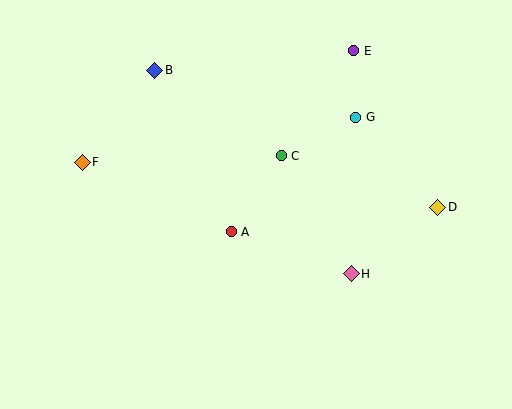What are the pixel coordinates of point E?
Point E is at (354, 51).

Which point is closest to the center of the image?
Point A at (231, 232) is closest to the center.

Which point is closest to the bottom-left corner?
Point F is closest to the bottom-left corner.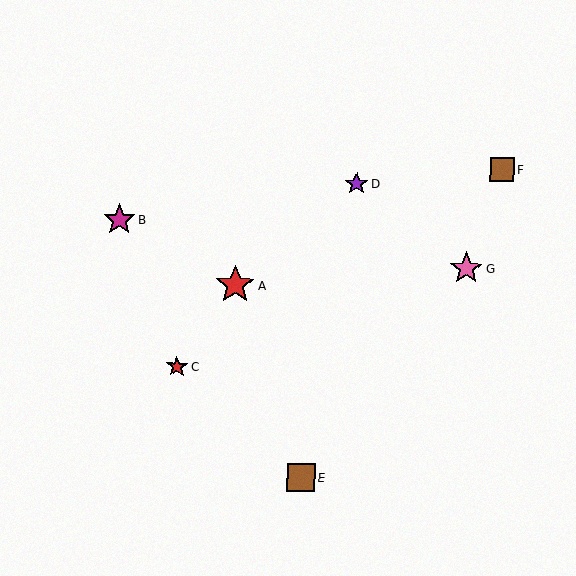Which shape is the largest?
The red star (labeled A) is the largest.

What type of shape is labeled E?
Shape E is a brown square.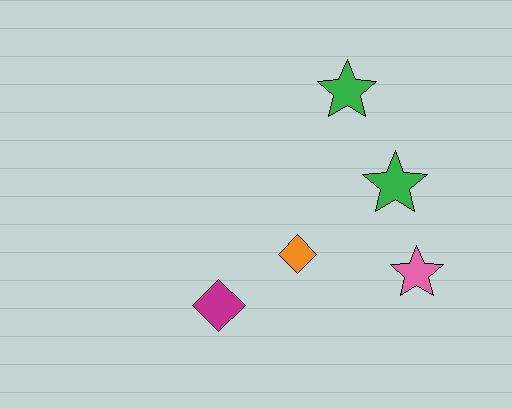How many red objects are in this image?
There are no red objects.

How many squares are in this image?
There are no squares.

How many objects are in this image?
There are 5 objects.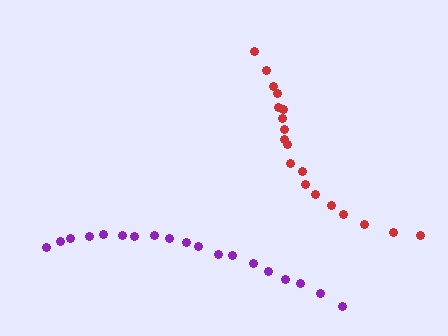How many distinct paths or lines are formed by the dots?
There are 2 distinct paths.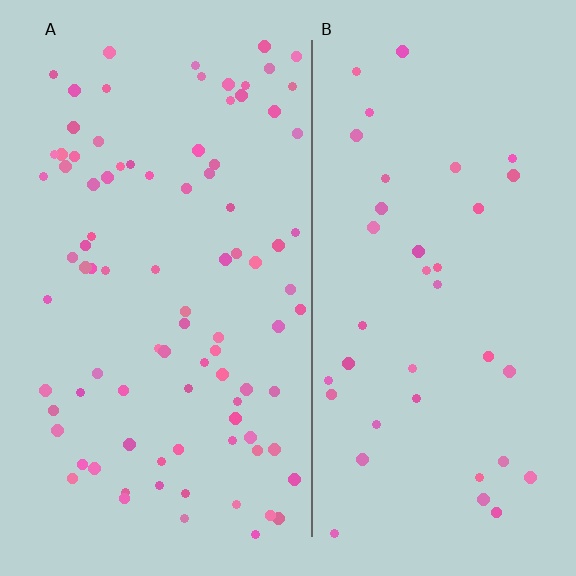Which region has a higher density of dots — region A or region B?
A (the left).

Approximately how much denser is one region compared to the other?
Approximately 2.3× — region A over region B.